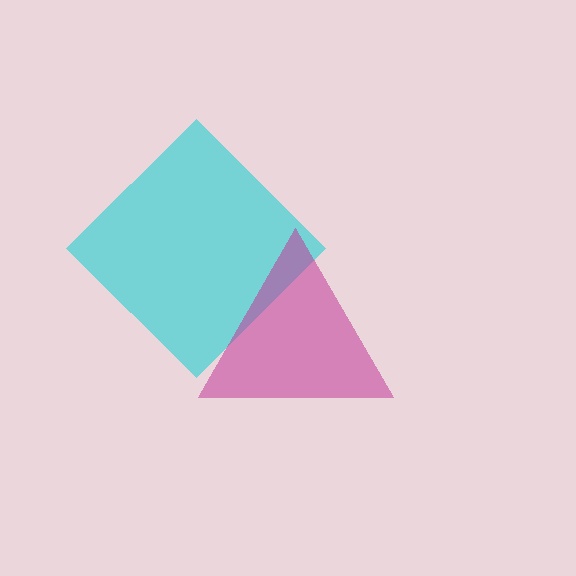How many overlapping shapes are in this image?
There are 2 overlapping shapes in the image.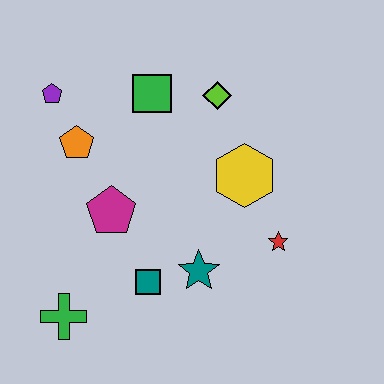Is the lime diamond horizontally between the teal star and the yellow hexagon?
Yes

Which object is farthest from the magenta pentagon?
The red star is farthest from the magenta pentagon.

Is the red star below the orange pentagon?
Yes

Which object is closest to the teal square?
The teal star is closest to the teal square.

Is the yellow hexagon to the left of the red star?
Yes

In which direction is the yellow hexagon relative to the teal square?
The yellow hexagon is above the teal square.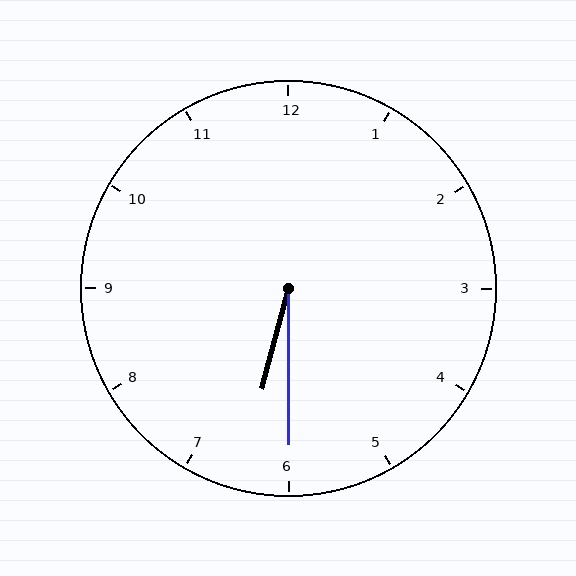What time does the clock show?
6:30.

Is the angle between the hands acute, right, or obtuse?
It is acute.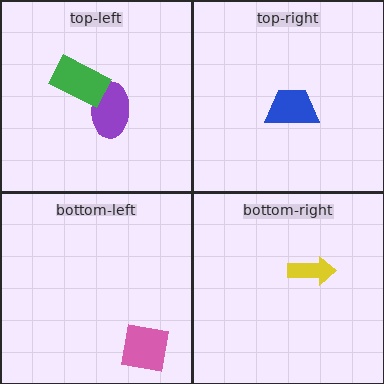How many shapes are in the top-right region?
1.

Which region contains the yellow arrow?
The bottom-right region.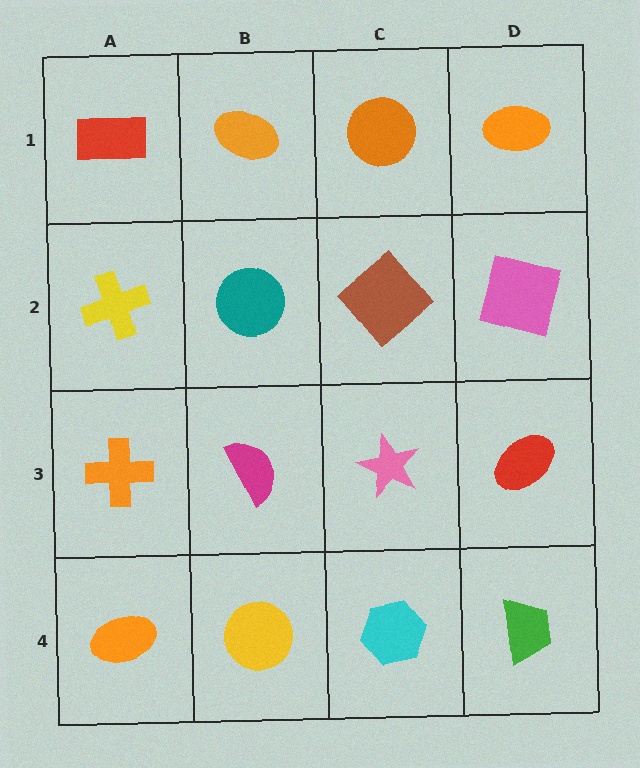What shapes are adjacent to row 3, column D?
A pink square (row 2, column D), a green trapezoid (row 4, column D), a pink star (row 3, column C).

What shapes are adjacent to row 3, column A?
A yellow cross (row 2, column A), an orange ellipse (row 4, column A), a magenta semicircle (row 3, column B).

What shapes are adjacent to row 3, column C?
A brown diamond (row 2, column C), a cyan hexagon (row 4, column C), a magenta semicircle (row 3, column B), a red ellipse (row 3, column D).